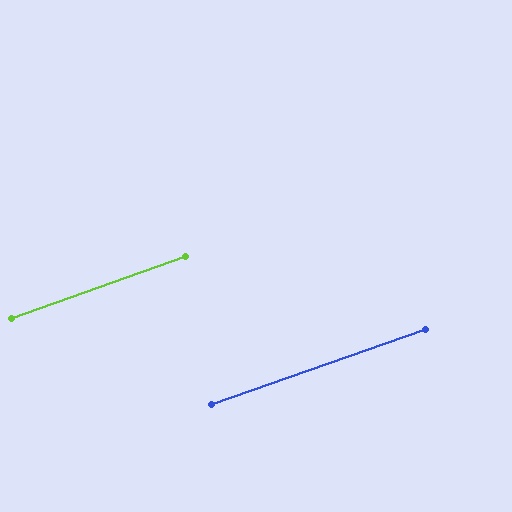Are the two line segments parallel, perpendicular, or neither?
Parallel — their directions differ by only 0.3°.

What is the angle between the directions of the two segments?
Approximately 0 degrees.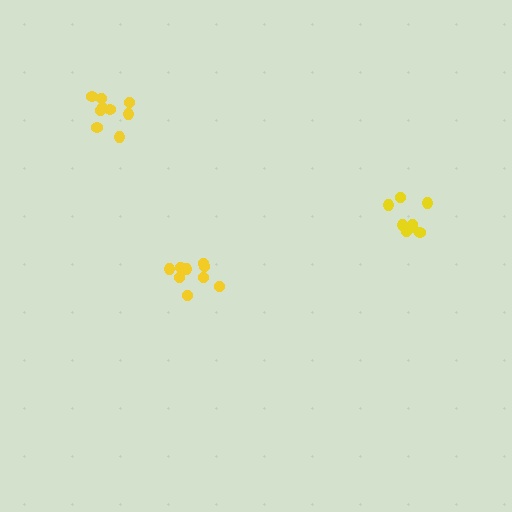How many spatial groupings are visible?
There are 3 spatial groupings.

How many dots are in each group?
Group 1: 8 dots, Group 2: 9 dots, Group 3: 9 dots (26 total).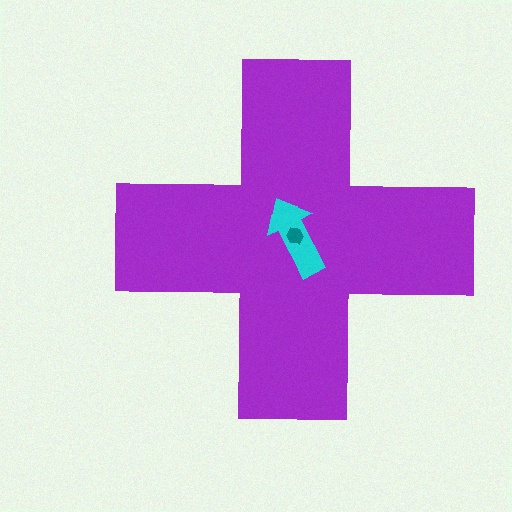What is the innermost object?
The teal hexagon.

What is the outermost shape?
The purple cross.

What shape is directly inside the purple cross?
The cyan arrow.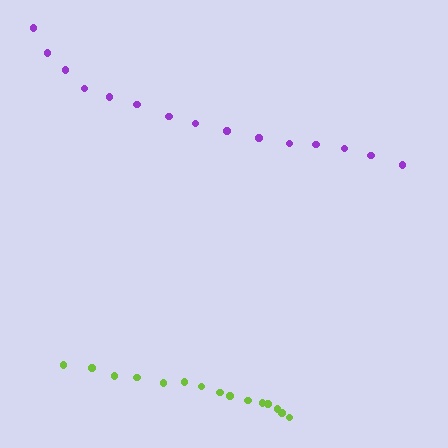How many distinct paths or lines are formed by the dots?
There are 2 distinct paths.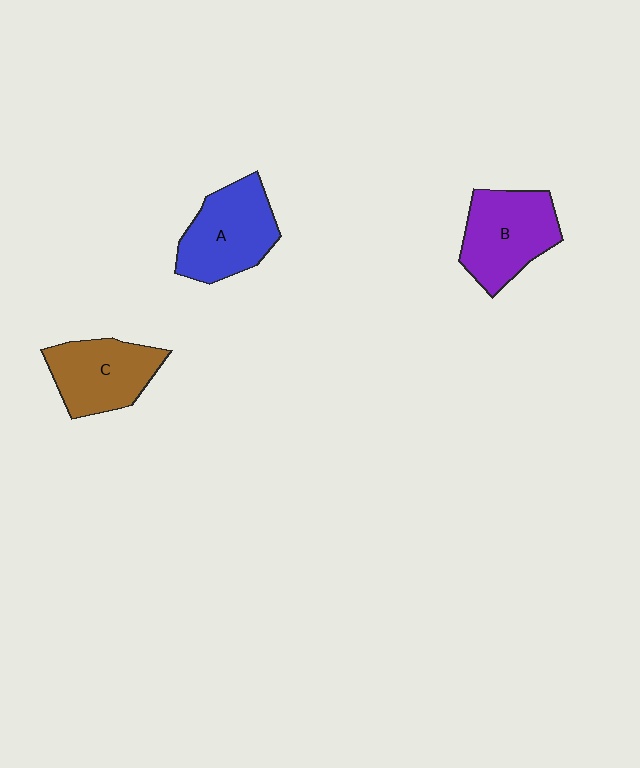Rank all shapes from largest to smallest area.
From largest to smallest: B (purple), A (blue), C (brown).